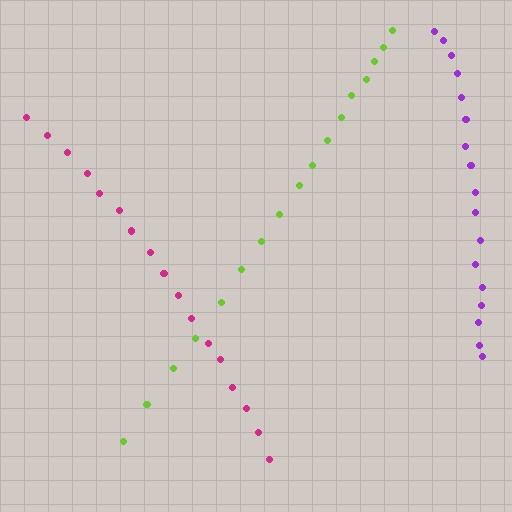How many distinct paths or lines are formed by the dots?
There are 3 distinct paths.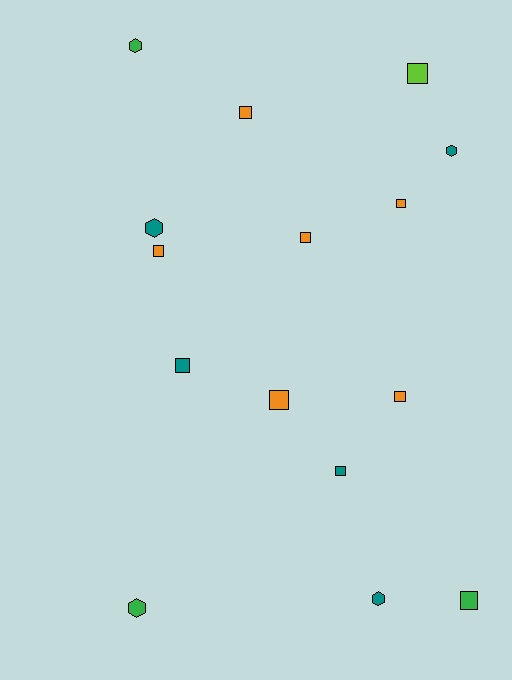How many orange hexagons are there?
There are no orange hexagons.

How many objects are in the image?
There are 15 objects.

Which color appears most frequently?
Orange, with 6 objects.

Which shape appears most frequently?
Square, with 10 objects.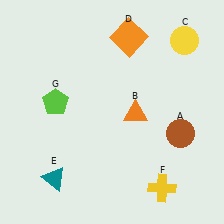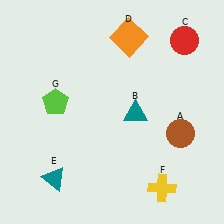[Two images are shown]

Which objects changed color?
B changed from orange to teal. C changed from yellow to red.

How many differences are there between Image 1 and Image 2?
There are 2 differences between the two images.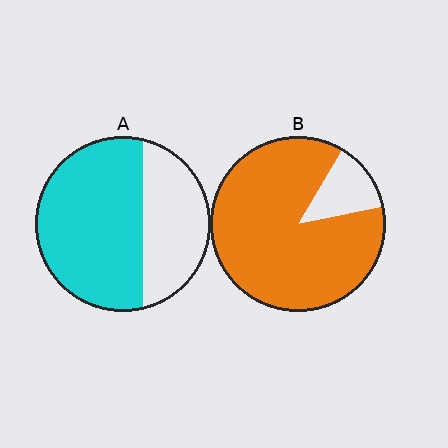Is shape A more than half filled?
Yes.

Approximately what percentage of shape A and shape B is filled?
A is approximately 65% and B is approximately 85%.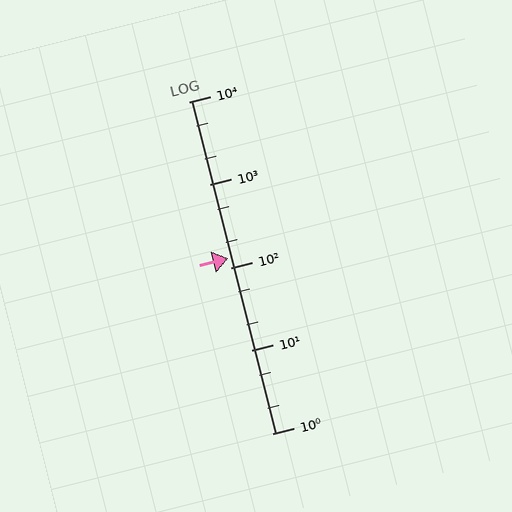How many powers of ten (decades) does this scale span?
The scale spans 4 decades, from 1 to 10000.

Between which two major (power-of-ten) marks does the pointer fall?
The pointer is between 100 and 1000.